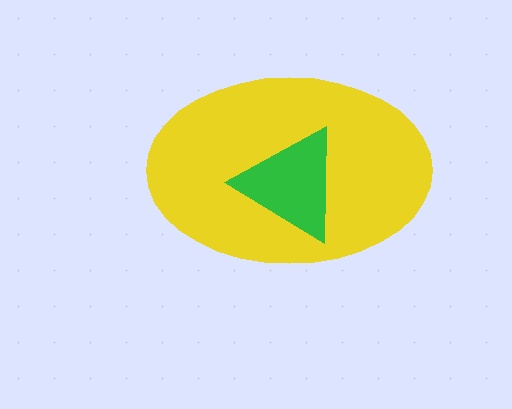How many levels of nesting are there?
2.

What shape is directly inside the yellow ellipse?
The green triangle.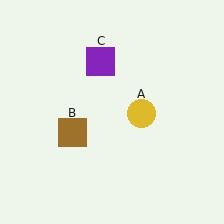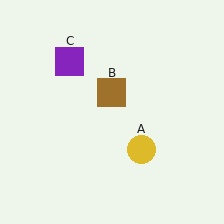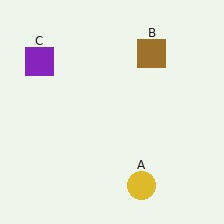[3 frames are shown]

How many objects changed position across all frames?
3 objects changed position: yellow circle (object A), brown square (object B), purple square (object C).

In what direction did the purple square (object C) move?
The purple square (object C) moved left.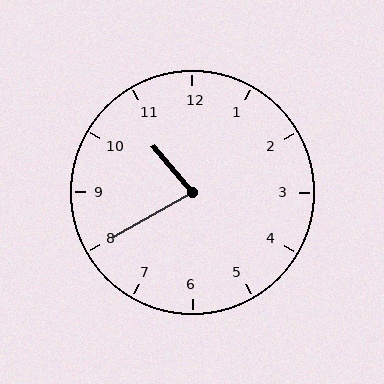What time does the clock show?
10:40.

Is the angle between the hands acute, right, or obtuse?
It is acute.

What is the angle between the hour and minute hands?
Approximately 80 degrees.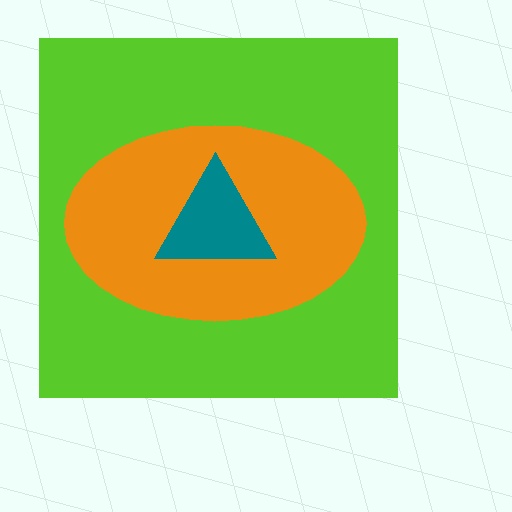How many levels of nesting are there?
3.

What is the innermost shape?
The teal triangle.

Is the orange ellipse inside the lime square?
Yes.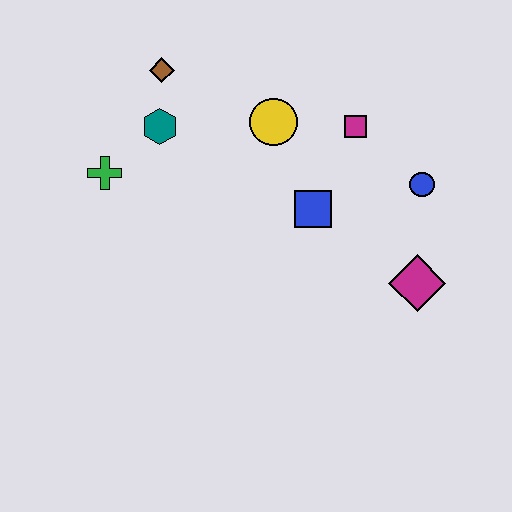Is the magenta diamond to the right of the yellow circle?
Yes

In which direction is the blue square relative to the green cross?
The blue square is to the right of the green cross.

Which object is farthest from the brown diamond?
The magenta diamond is farthest from the brown diamond.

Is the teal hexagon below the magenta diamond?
No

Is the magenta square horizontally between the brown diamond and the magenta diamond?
Yes